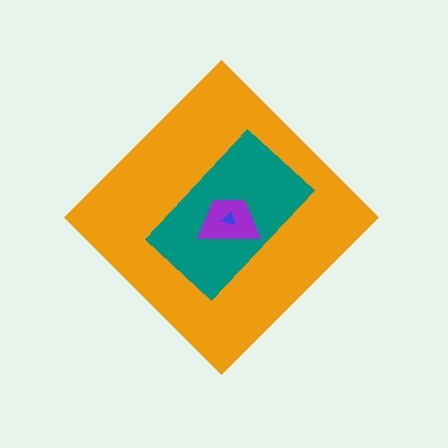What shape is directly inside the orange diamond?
The teal rectangle.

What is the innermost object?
The blue triangle.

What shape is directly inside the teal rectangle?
The purple trapezoid.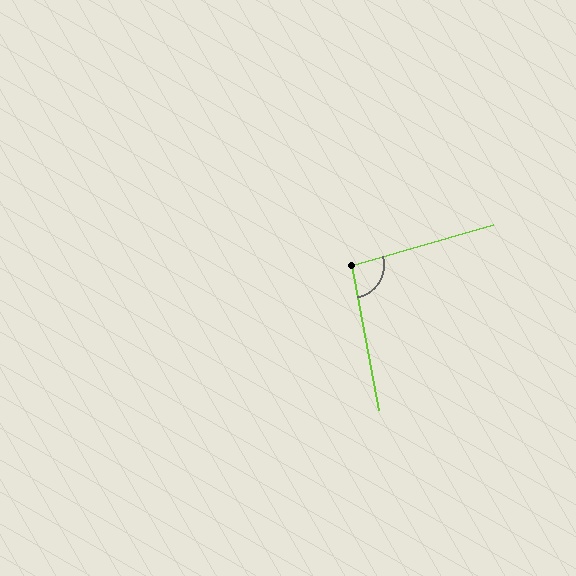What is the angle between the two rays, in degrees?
Approximately 95 degrees.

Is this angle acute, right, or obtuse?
It is obtuse.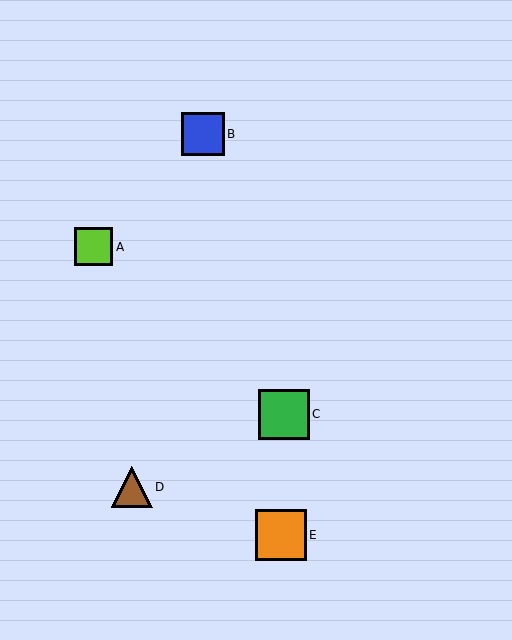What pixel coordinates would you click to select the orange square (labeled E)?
Click at (281, 535) to select the orange square E.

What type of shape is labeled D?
Shape D is a brown triangle.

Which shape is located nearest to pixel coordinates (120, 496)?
The brown triangle (labeled D) at (132, 487) is nearest to that location.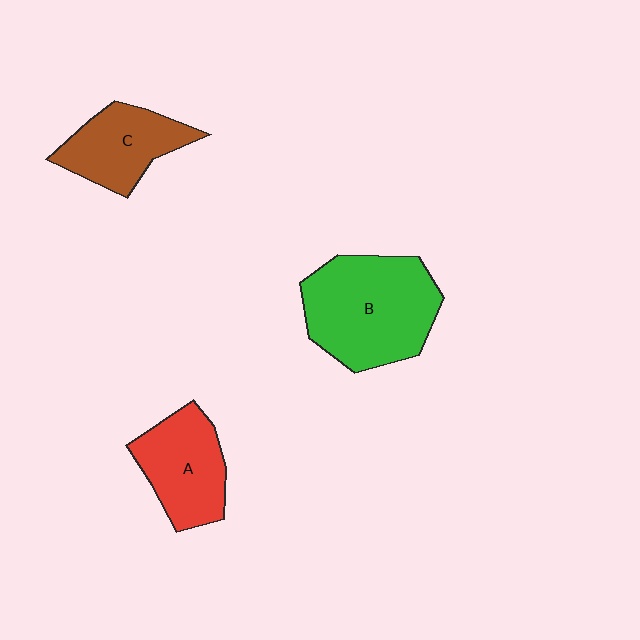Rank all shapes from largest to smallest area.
From largest to smallest: B (green), A (red), C (brown).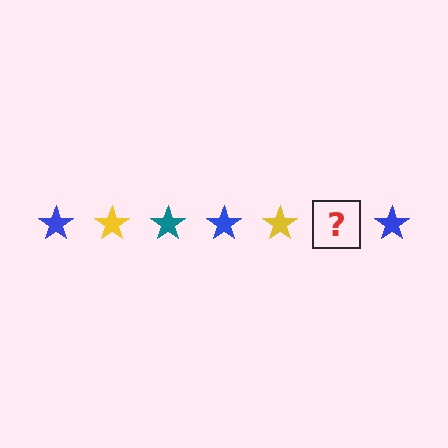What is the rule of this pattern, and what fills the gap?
The rule is that the pattern cycles through blue, yellow, teal stars. The gap should be filled with a teal star.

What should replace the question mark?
The question mark should be replaced with a teal star.